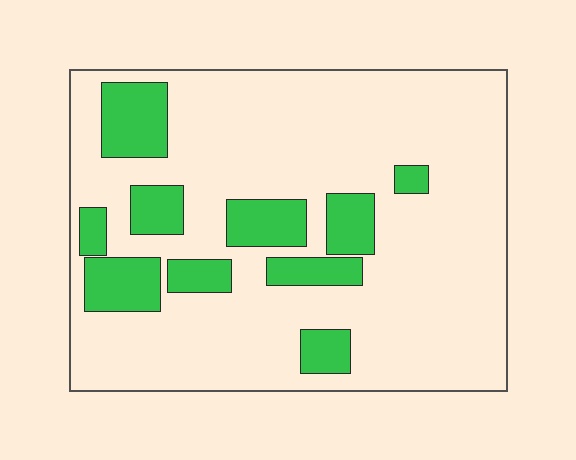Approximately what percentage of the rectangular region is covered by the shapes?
Approximately 20%.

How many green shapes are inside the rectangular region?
10.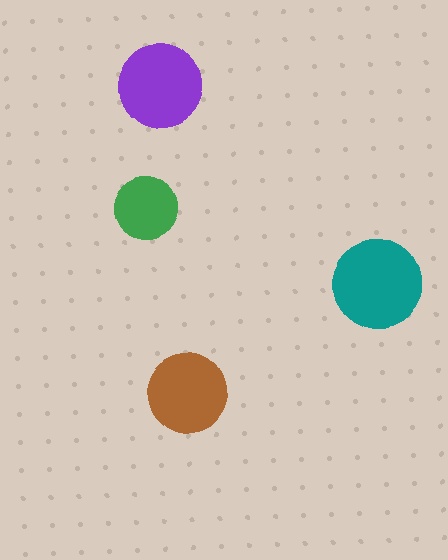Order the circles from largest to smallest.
the teal one, the purple one, the brown one, the green one.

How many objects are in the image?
There are 4 objects in the image.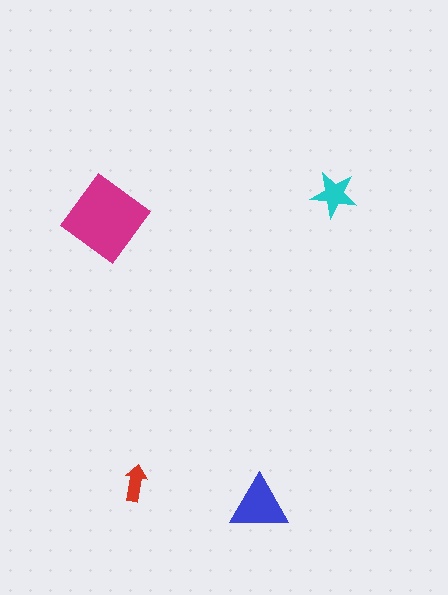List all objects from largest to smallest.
The magenta diamond, the blue triangle, the cyan star, the red arrow.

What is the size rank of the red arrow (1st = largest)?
4th.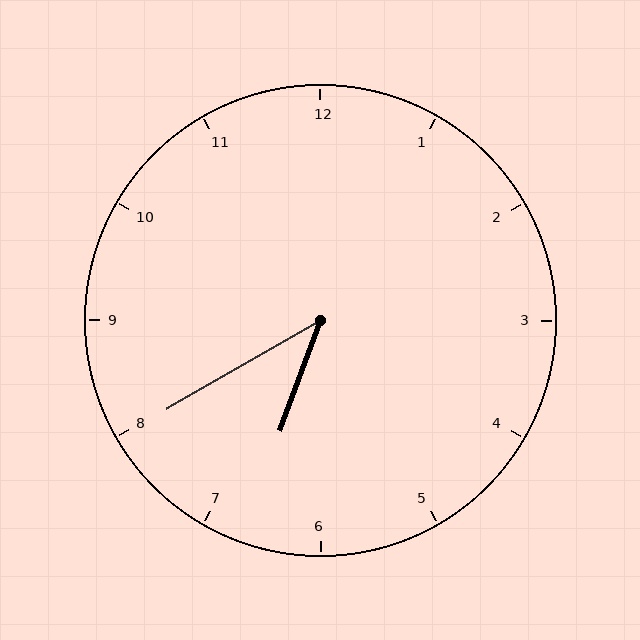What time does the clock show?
6:40.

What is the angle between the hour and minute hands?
Approximately 40 degrees.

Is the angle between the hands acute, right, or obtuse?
It is acute.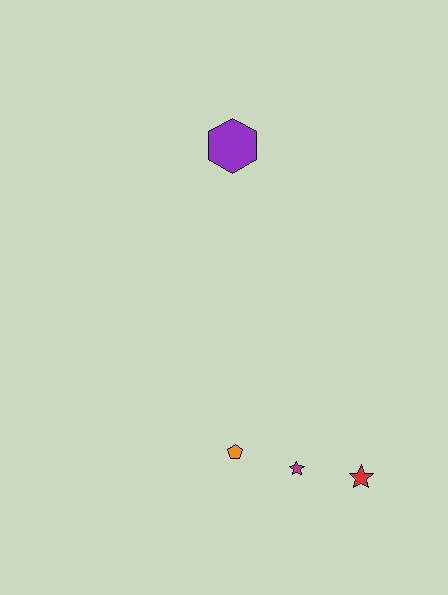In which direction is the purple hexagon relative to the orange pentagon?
The purple hexagon is above the orange pentagon.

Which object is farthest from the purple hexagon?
The red star is farthest from the purple hexagon.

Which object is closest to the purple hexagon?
The orange pentagon is closest to the purple hexagon.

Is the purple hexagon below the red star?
No